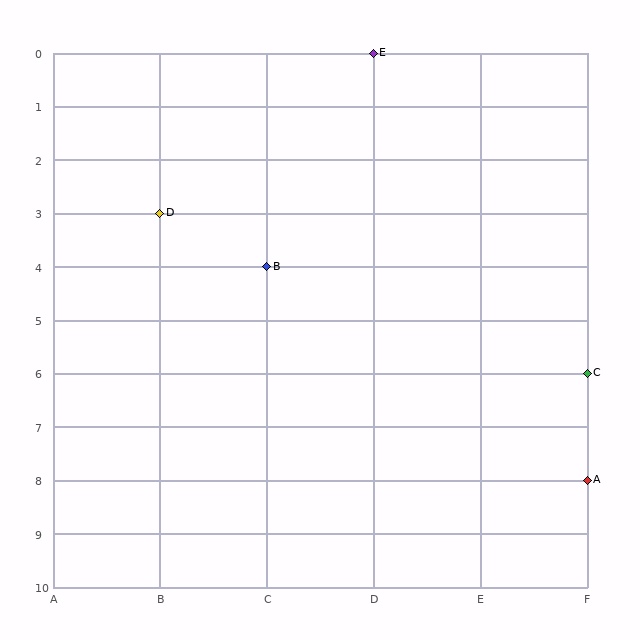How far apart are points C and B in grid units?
Points C and B are 3 columns and 2 rows apart (about 3.6 grid units diagonally).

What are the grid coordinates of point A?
Point A is at grid coordinates (F, 8).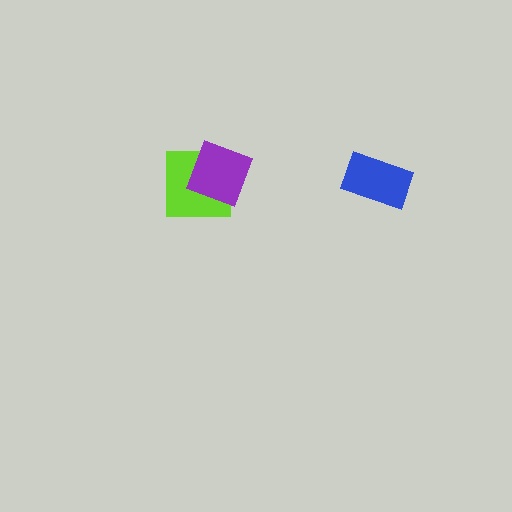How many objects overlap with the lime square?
1 object overlaps with the lime square.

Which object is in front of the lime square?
The purple square is in front of the lime square.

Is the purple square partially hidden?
No, no other shape covers it.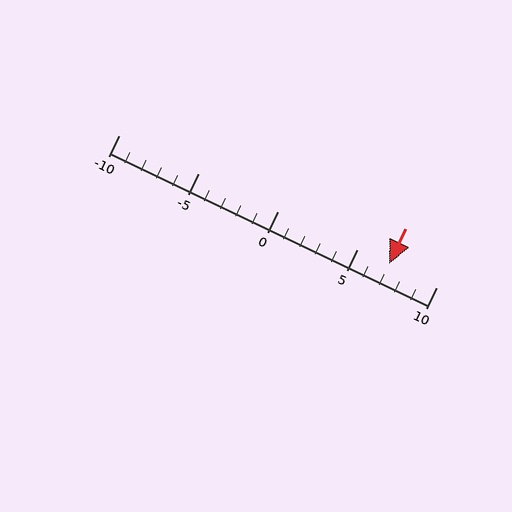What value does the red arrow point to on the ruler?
The red arrow points to approximately 7.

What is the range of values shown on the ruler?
The ruler shows values from -10 to 10.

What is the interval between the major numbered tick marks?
The major tick marks are spaced 5 units apart.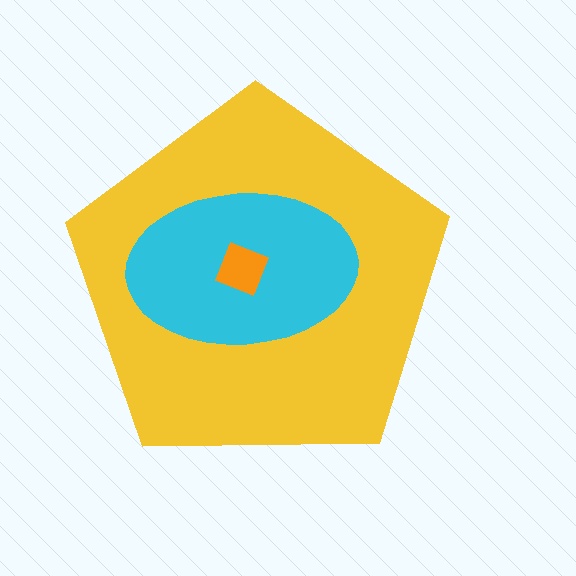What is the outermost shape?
The yellow pentagon.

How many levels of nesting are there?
3.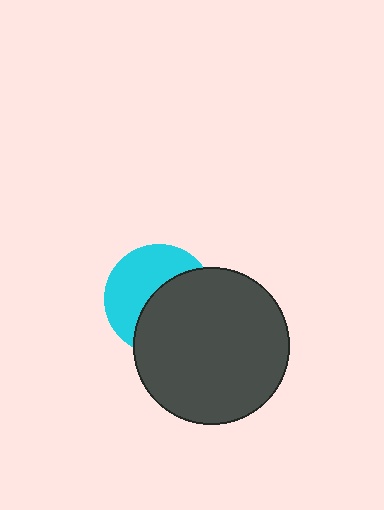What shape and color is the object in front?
The object in front is a dark gray circle.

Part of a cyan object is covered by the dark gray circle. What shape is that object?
It is a circle.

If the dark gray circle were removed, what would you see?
You would see the complete cyan circle.